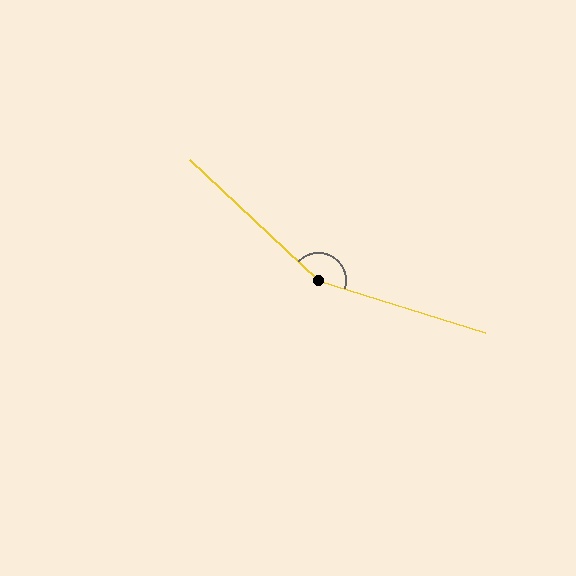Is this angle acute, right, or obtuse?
It is obtuse.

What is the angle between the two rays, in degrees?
Approximately 153 degrees.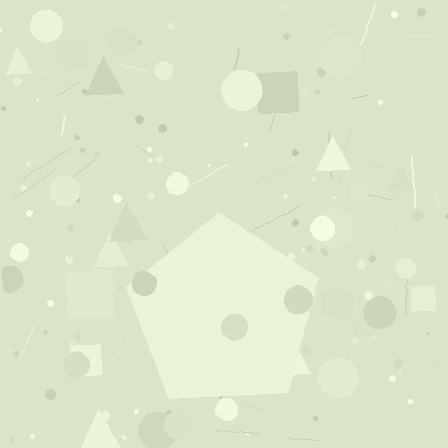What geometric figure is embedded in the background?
A pentagon is embedded in the background.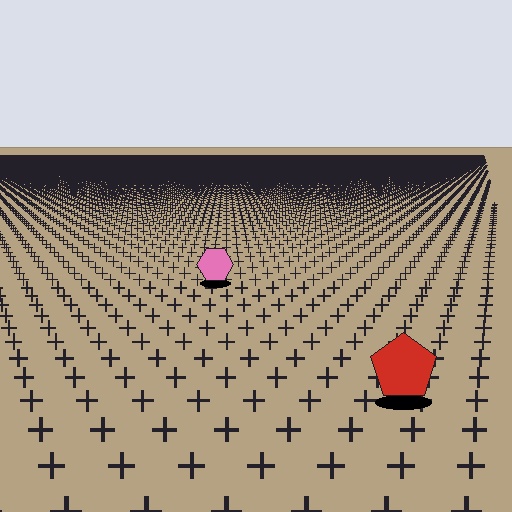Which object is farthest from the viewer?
The pink hexagon is farthest from the viewer. It appears smaller and the ground texture around it is denser.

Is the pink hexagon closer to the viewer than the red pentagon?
No. The red pentagon is closer — you can tell from the texture gradient: the ground texture is coarser near it.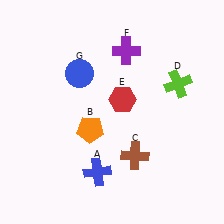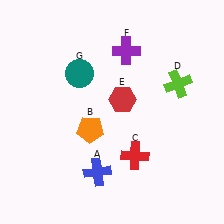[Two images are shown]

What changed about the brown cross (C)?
In Image 1, C is brown. In Image 2, it changed to red.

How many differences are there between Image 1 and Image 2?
There are 2 differences between the two images.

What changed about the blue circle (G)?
In Image 1, G is blue. In Image 2, it changed to teal.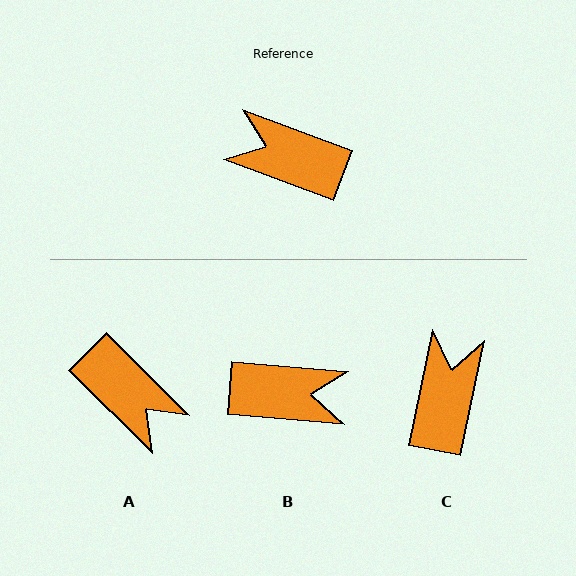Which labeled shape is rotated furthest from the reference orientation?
B, about 164 degrees away.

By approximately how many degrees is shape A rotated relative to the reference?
Approximately 156 degrees counter-clockwise.